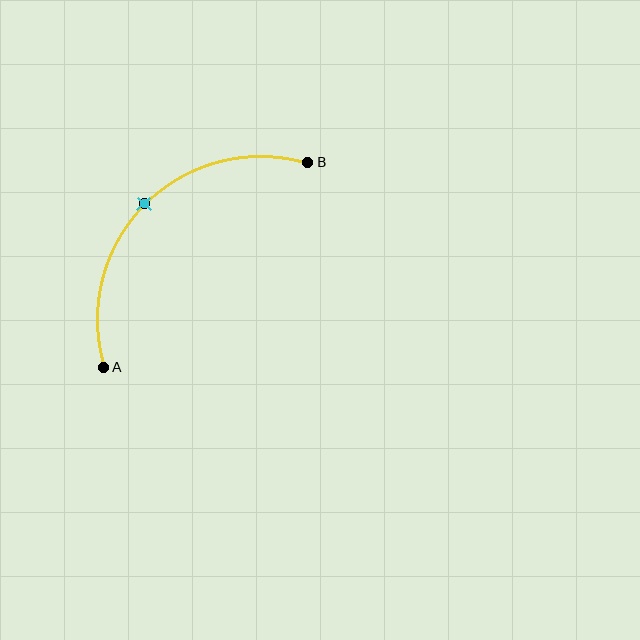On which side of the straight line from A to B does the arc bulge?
The arc bulges above and to the left of the straight line connecting A and B.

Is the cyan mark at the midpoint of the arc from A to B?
Yes. The cyan mark lies on the arc at equal arc-length from both A and B — it is the arc midpoint.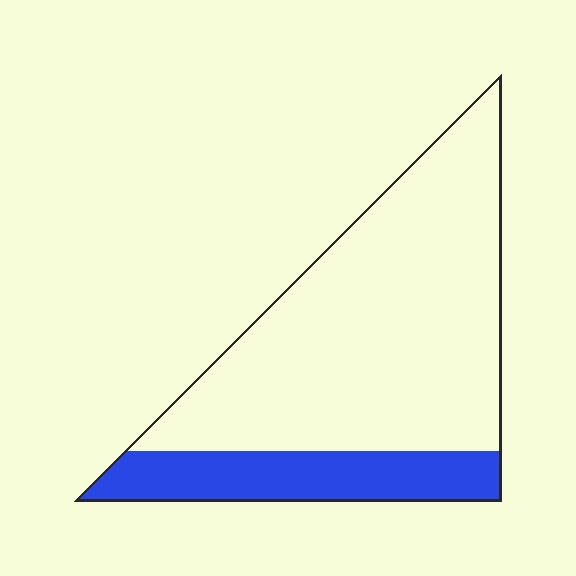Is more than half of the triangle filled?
No.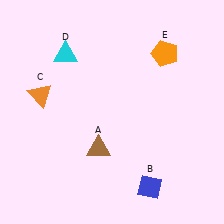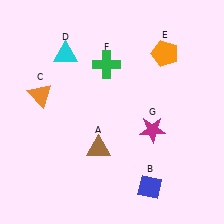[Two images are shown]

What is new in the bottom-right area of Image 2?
A magenta star (G) was added in the bottom-right area of Image 2.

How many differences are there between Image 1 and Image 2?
There are 2 differences between the two images.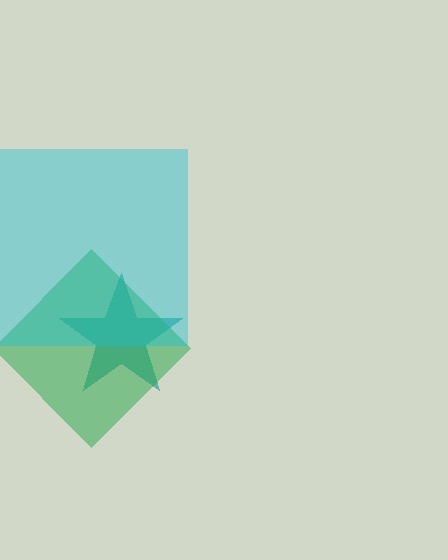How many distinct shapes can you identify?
There are 3 distinct shapes: a teal star, a green diamond, a cyan square.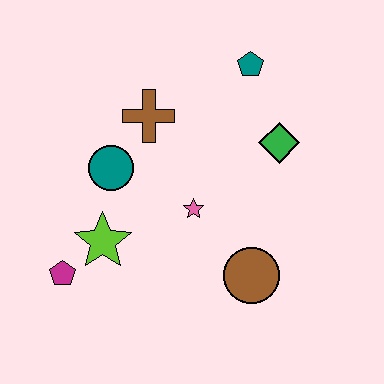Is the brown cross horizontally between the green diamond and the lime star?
Yes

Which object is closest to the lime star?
The magenta pentagon is closest to the lime star.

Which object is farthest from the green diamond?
The magenta pentagon is farthest from the green diamond.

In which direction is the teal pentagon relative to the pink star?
The teal pentagon is above the pink star.